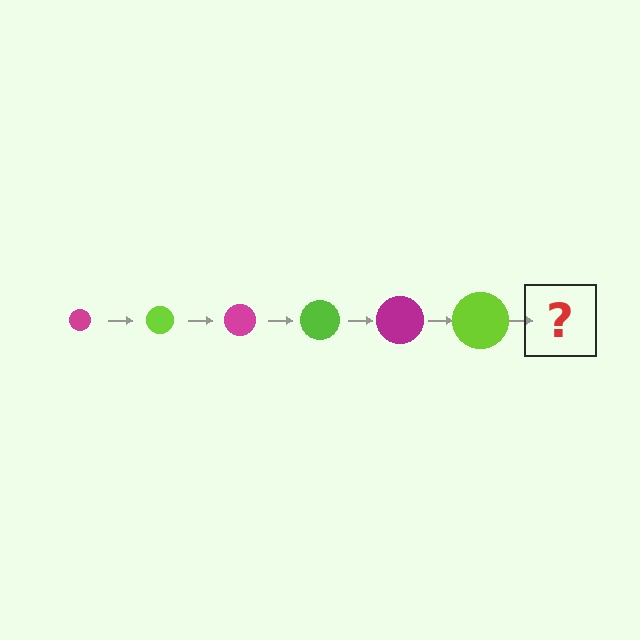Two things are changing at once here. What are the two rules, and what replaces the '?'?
The two rules are that the circle grows larger each step and the color cycles through magenta and lime. The '?' should be a magenta circle, larger than the previous one.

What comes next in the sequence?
The next element should be a magenta circle, larger than the previous one.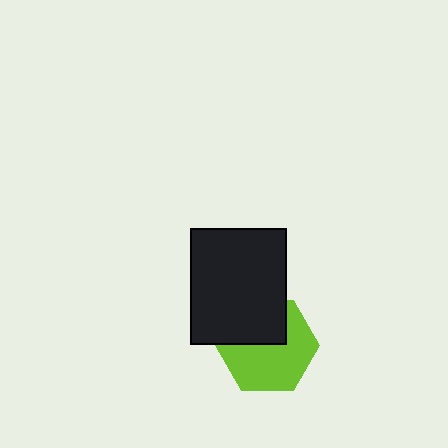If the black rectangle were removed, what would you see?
You would see the complete lime hexagon.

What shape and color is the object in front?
The object in front is a black rectangle.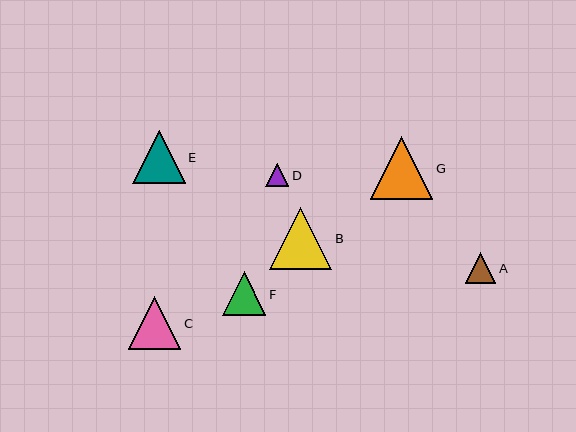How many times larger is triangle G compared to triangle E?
Triangle G is approximately 1.2 times the size of triangle E.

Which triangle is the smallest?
Triangle D is the smallest with a size of approximately 23 pixels.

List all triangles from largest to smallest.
From largest to smallest: G, B, C, E, F, A, D.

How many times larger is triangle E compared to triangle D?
Triangle E is approximately 2.3 times the size of triangle D.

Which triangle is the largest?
Triangle G is the largest with a size of approximately 63 pixels.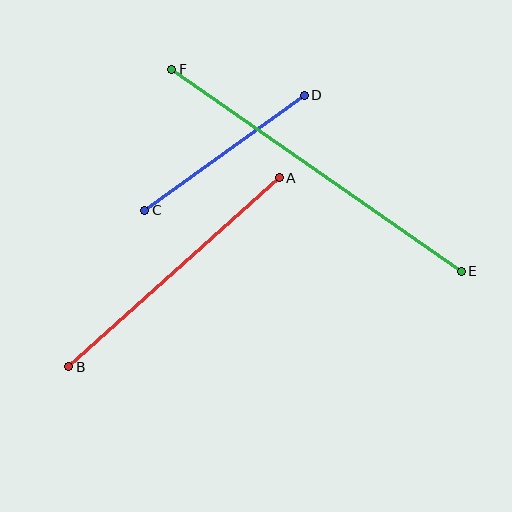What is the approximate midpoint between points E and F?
The midpoint is at approximately (317, 170) pixels.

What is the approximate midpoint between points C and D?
The midpoint is at approximately (225, 153) pixels.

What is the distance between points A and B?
The distance is approximately 283 pixels.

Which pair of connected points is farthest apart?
Points E and F are farthest apart.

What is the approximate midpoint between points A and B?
The midpoint is at approximately (174, 272) pixels.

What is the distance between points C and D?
The distance is approximately 197 pixels.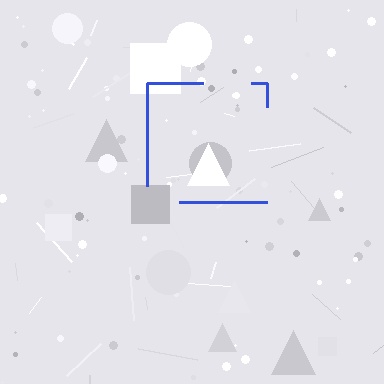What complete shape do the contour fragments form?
The contour fragments form a square.